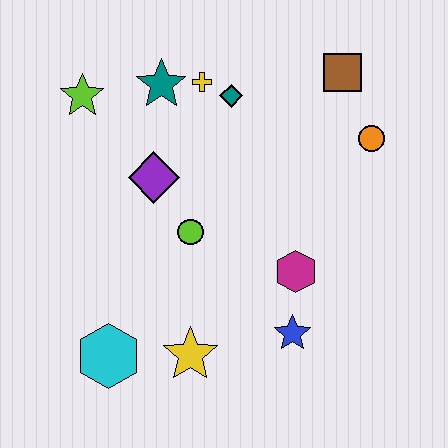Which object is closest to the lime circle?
The purple diamond is closest to the lime circle.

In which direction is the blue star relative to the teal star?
The blue star is below the teal star.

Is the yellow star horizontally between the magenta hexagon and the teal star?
Yes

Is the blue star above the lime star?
No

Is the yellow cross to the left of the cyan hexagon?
No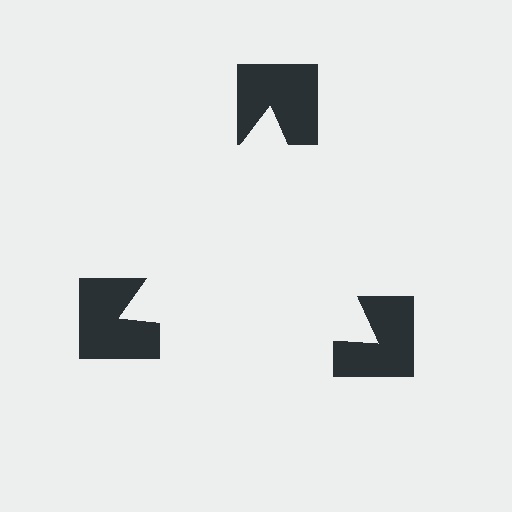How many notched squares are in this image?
There are 3 — one at each vertex of the illusory triangle.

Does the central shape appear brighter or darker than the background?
It typically appears slightly brighter than the background, even though no actual brightness change is drawn.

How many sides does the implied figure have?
3 sides.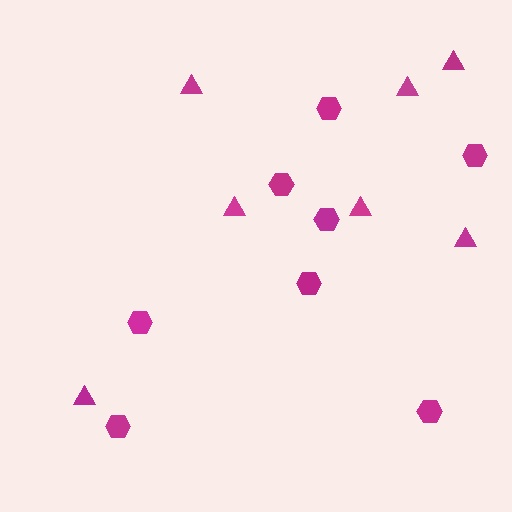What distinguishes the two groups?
There are 2 groups: one group of hexagons (8) and one group of triangles (7).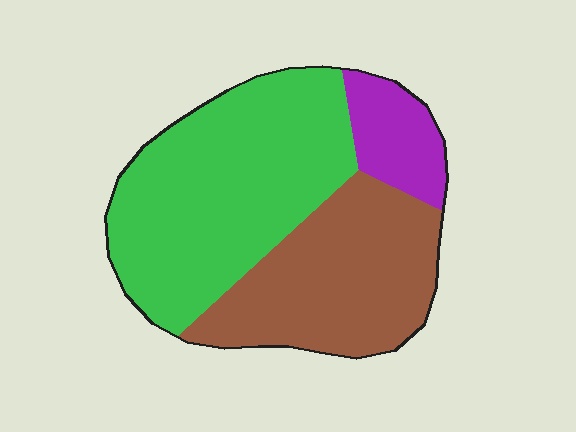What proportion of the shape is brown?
Brown takes up between a third and a half of the shape.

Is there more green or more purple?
Green.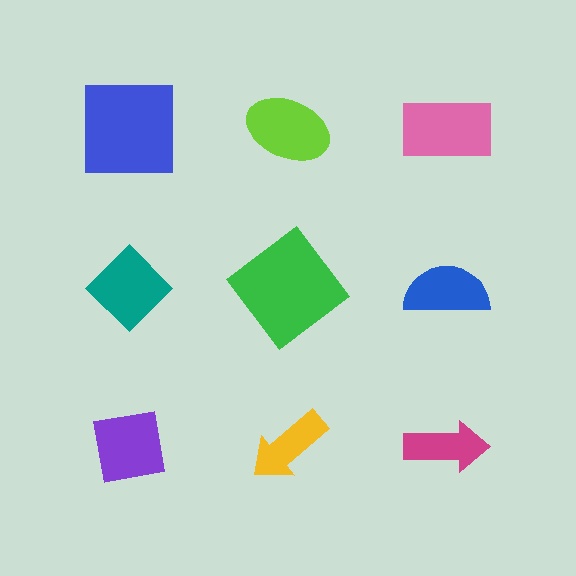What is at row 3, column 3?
A magenta arrow.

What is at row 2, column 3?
A blue semicircle.